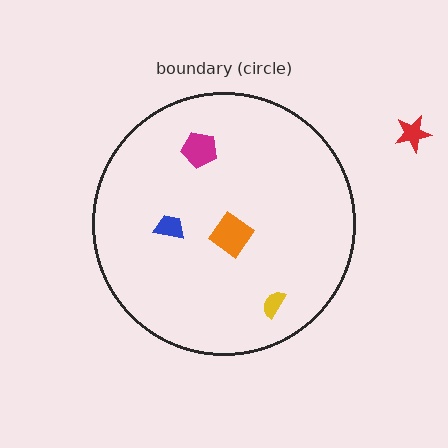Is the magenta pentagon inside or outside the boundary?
Inside.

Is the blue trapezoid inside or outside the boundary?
Inside.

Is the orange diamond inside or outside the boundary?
Inside.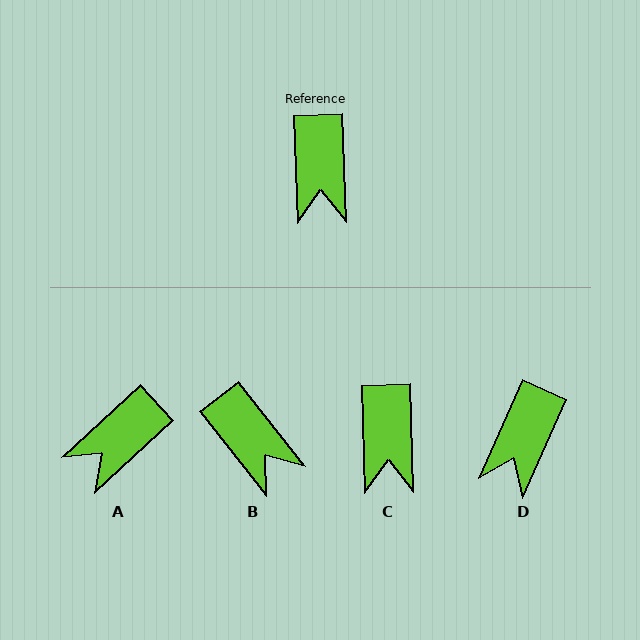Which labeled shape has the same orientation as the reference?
C.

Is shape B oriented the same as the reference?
No, it is off by about 36 degrees.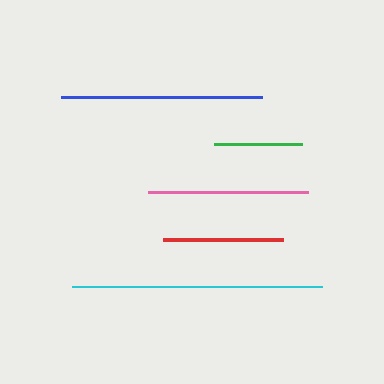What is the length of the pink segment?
The pink segment is approximately 160 pixels long.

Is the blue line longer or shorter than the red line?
The blue line is longer than the red line.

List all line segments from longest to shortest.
From longest to shortest: cyan, blue, pink, red, green.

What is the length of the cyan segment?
The cyan segment is approximately 250 pixels long.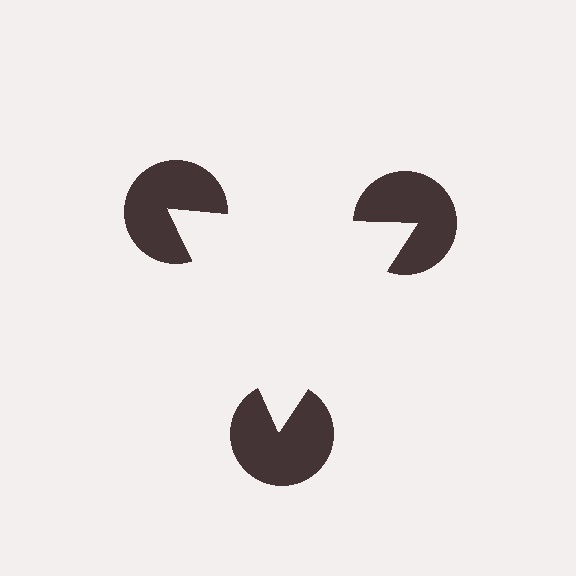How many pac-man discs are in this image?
There are 3 — one at each vertex of the illusory triangle.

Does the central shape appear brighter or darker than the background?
It typically appears slightly brighter than the background, even though no actual brightness change is drawn.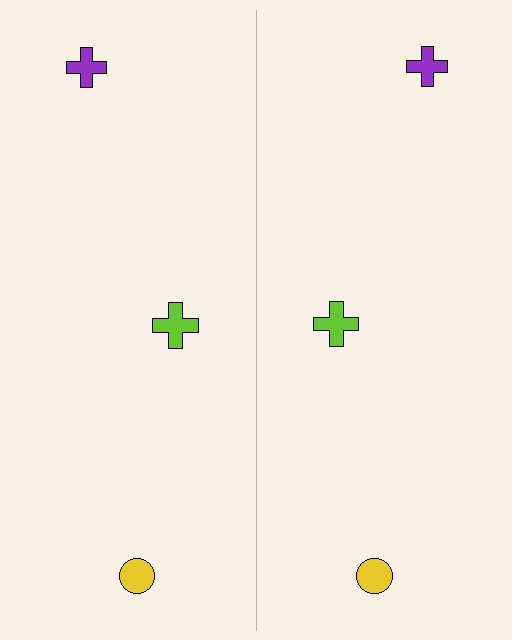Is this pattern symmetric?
Yes, this pattern has bilateral (reflection) symmetry.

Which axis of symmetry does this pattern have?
The pattern has a vertical axis of symmetry running through the center of the image.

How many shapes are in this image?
There are 6 shapes in this image.